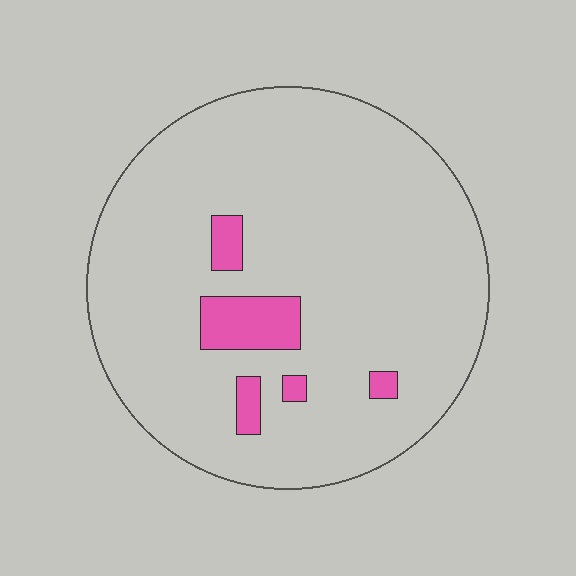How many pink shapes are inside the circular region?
5.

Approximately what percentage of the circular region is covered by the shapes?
Approximately 10%.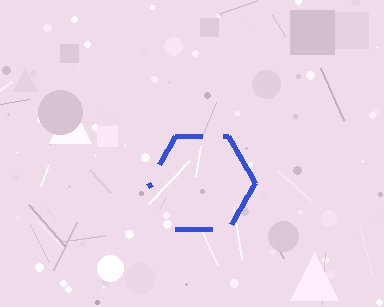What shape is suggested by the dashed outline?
The dashed outline suggests a hexagon.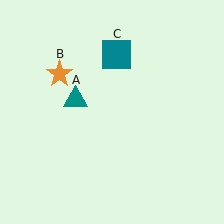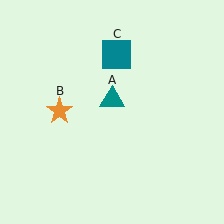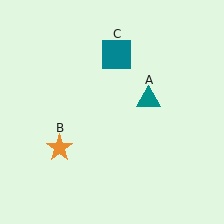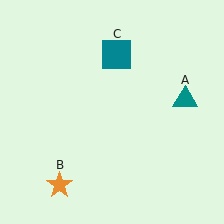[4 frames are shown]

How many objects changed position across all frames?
2 objects changed position: teal triangle (object A), orange star (object B).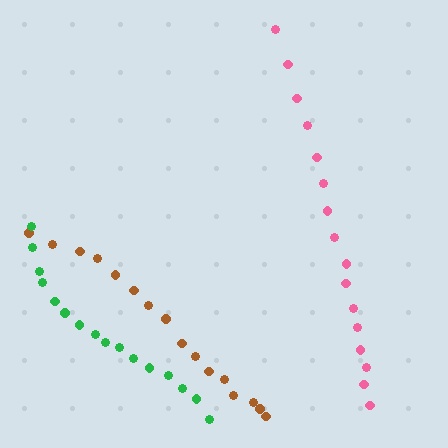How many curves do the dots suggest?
There are 3 distinct paths.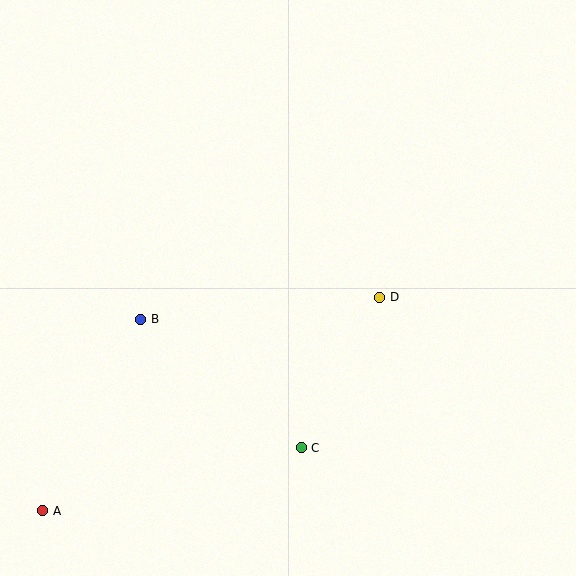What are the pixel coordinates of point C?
Point C is at (301, 448).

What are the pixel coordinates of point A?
Point A is at (43, 511).